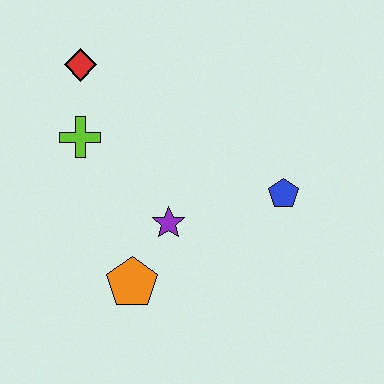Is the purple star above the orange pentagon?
Yes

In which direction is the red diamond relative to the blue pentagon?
The red diamond is to the left of the blue pentagon.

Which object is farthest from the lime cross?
The blue pentagon is farthest from the lime cross.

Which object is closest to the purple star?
The orange pentagon is closest to the purple star.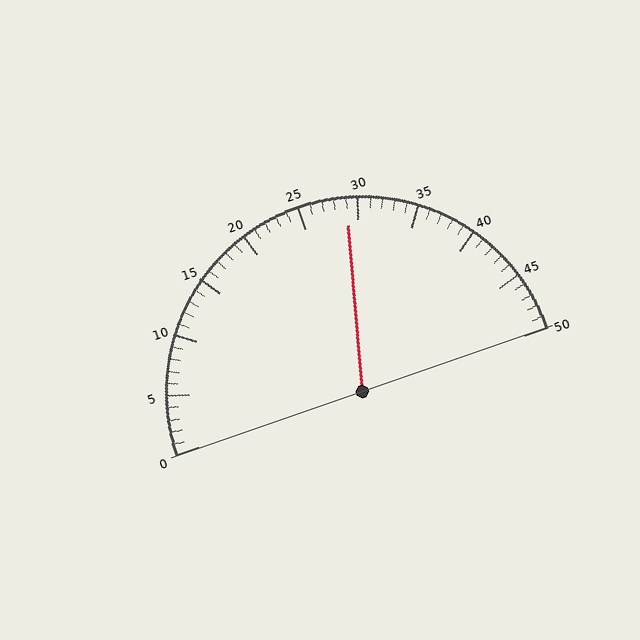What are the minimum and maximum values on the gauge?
The gauge ranges from 0 to 50.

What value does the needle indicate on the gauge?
The needle indicates approximately 29.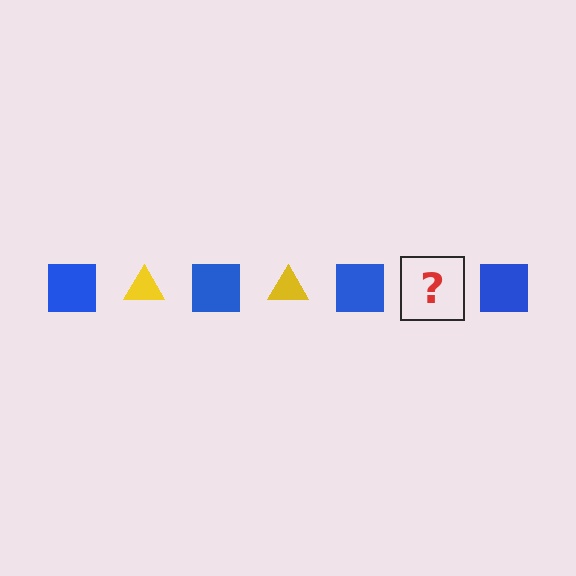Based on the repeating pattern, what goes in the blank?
The blank should be a yellow triangle.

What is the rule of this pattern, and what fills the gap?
The rule is that the pattern alternates between blue square and yellow triangle. The gap should be filled with a yellow triangle.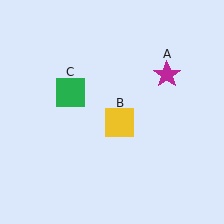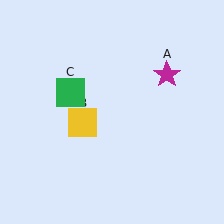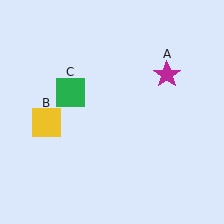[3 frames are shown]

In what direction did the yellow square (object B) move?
The yellow square (object B) moved left.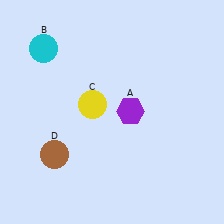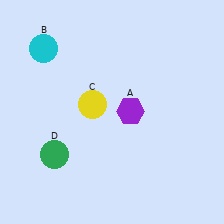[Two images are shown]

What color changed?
The circle (D) changed from brown in Image 1 to green in Image 2.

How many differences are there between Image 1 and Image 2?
There is 1 difference between the two images.